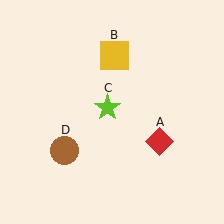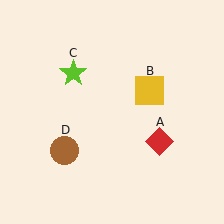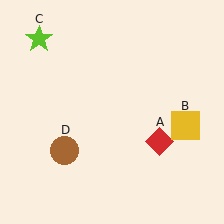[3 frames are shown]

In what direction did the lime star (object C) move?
The lime star (object C) moved up and to the left.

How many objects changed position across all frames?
2 objects changed position: yellow square (object B), lime star (object C).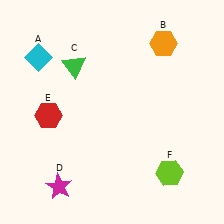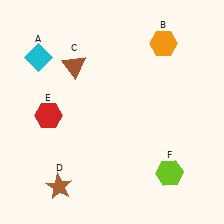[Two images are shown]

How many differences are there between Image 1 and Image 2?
There are 2 differences between the two images.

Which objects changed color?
C changed from green to brown. D changed from magenta to brown.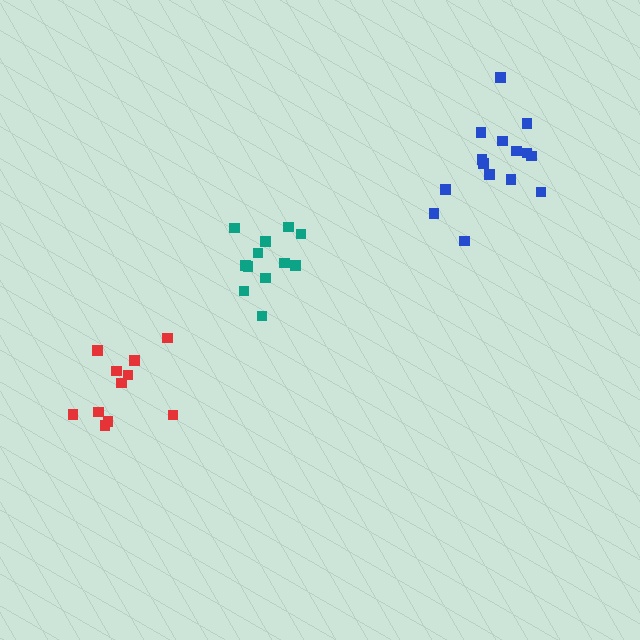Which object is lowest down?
The red cluster is bottommost.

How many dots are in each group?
Group 1: 11 dots, Group 2: 15 dots, Group 3: 12 dots (38 total).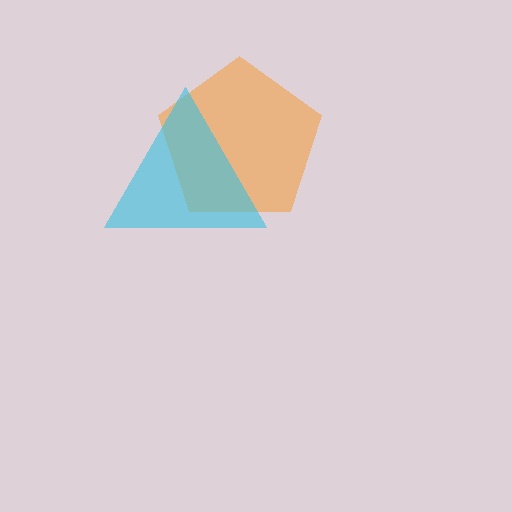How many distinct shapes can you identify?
There are 2 distinct shapes: an orange pentagon, a cyan triangle.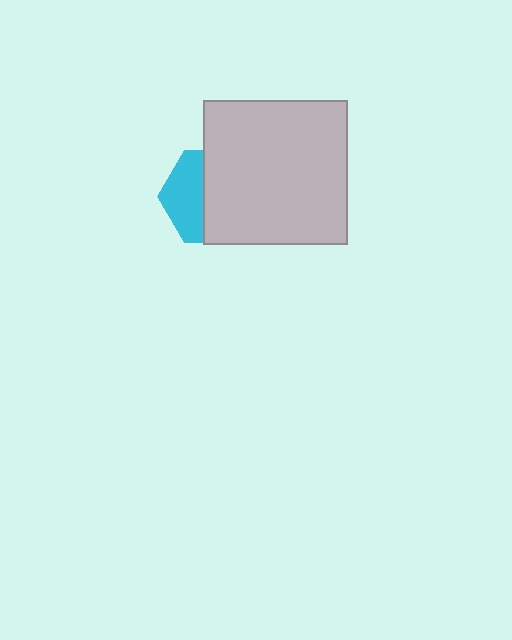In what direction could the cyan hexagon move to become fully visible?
The cyan hexagon could move left. That would shift it out from behind the light gray square entirely.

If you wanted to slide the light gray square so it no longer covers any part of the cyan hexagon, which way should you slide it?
Slide it right — that is the most direct way to separate the two shapes.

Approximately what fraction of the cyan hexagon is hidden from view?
Roughly 59% of the cyan hexagon is hidden behind the light gray square.